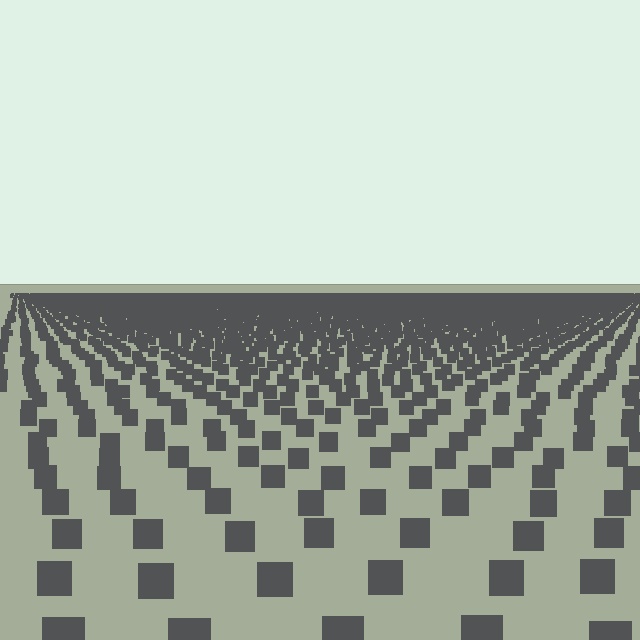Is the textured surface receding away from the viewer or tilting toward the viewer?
The surface is receding away from the viewer. Texture elements get smaller and denser toward the top.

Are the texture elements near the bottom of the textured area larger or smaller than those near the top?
Larger. Near the bottom, elements are closer to the viewer and appear at a bigger on-screen size.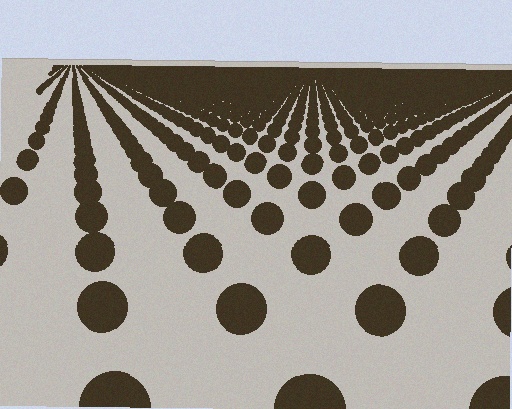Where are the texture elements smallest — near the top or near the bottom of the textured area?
Near the top.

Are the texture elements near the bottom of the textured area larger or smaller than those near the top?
Larger. Near the bottom, elements are closer to the viewer and appear at a bigger on-screen size.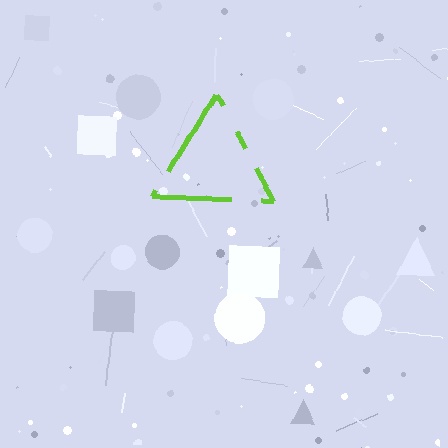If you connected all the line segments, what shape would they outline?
They would outline a triangle.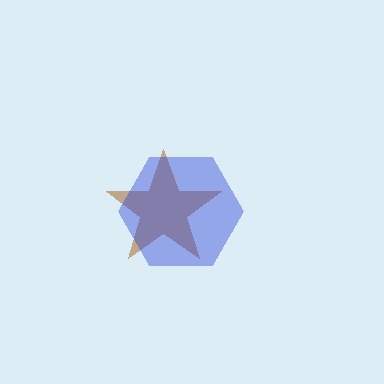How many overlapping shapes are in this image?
There are 2 overlapping shapes in the image.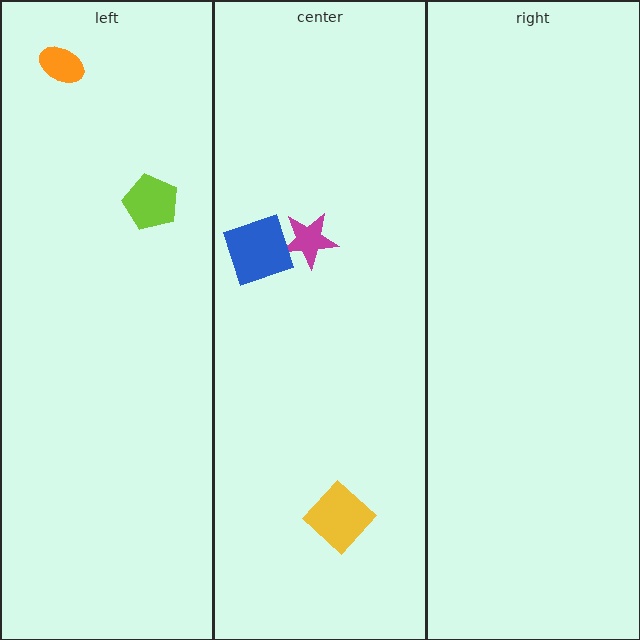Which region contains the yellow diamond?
The center region.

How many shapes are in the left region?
2.